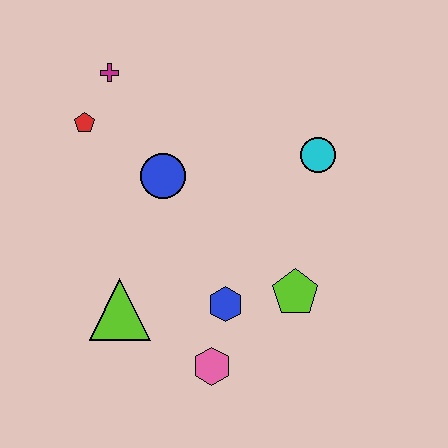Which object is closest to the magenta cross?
The red pentagon is closest to the magenta cross.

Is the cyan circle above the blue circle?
Yes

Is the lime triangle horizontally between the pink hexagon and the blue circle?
No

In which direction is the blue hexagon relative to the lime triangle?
The blue hexagon is to the right of the lime triangle.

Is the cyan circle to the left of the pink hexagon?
No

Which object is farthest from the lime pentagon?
The magenta cross is farthest from the lime pentagon.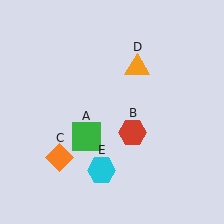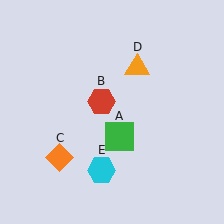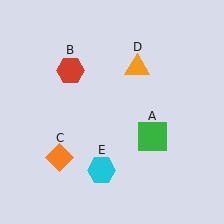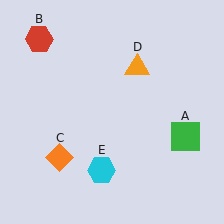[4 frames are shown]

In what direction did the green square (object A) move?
The green square (object A) moved right.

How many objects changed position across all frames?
2 objects changed position: green square (object A), red hexagon (object B).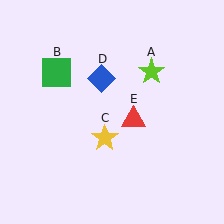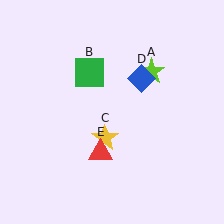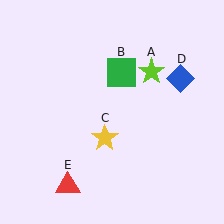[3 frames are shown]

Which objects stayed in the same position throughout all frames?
Lime star (object A) and yellow star (object C) remained stationary.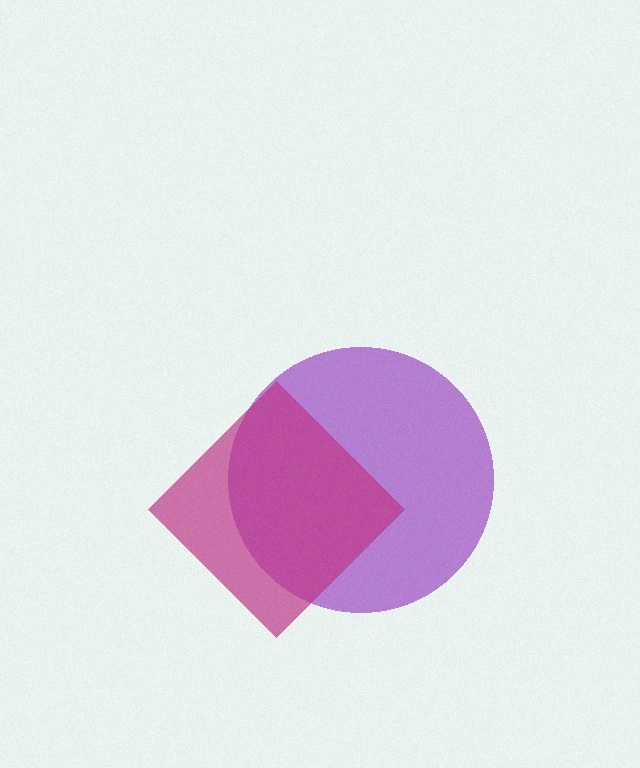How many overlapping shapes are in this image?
There are 2 overlapping shapes in the image.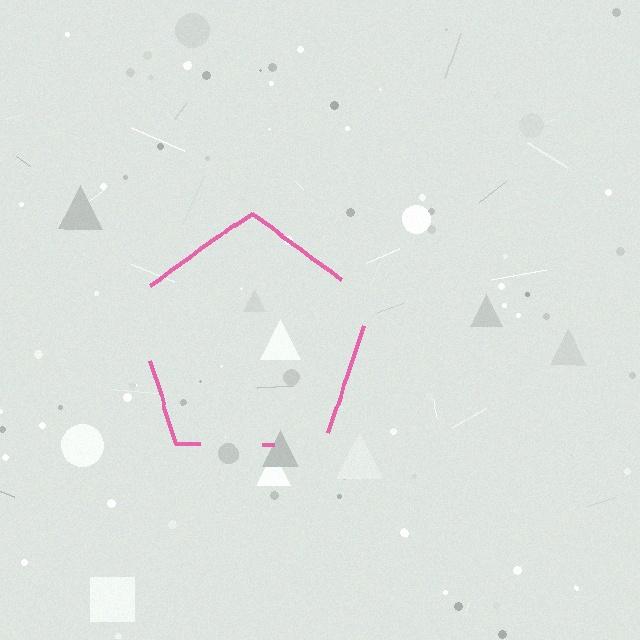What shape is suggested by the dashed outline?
The dashed outline suggests a pentagon.